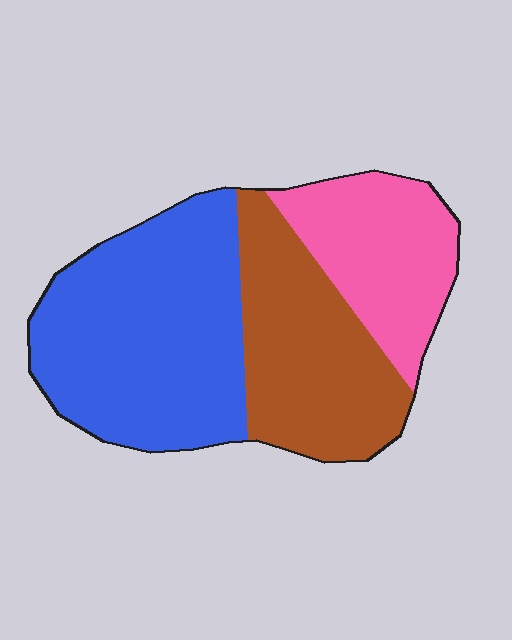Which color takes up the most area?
Blue, at roughly 45%.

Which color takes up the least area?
Pink, at roughly 25%.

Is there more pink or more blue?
Blue.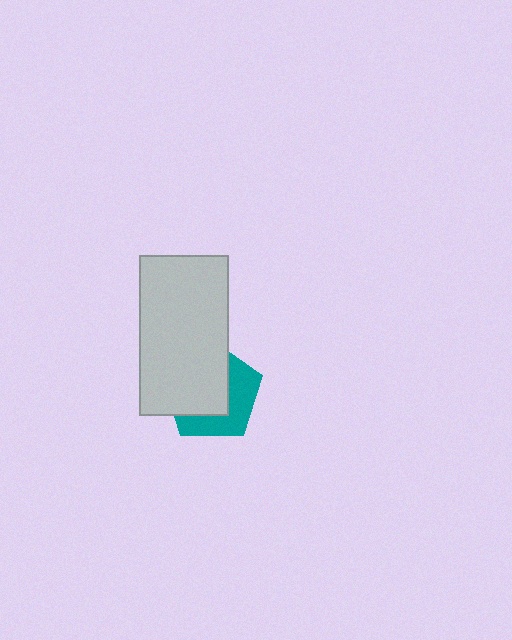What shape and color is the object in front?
The object in front is a light gray rectangle.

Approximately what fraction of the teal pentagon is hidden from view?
Roughly 58% of the teal pentagon is hidden behind the light gray rectangle.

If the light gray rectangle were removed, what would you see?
You would see the complete teal pentagon.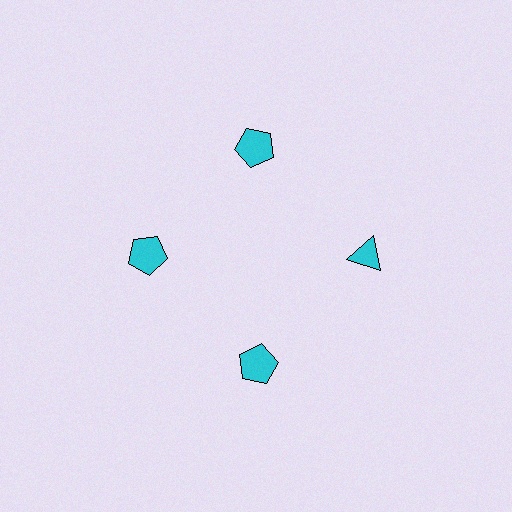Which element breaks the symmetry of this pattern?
The cyan triangle at roughly the 3 o'clock position breaks the symmetry. All other shapes are cyan pentagons.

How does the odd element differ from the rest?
It has a different shape: triangle instead of pentagon.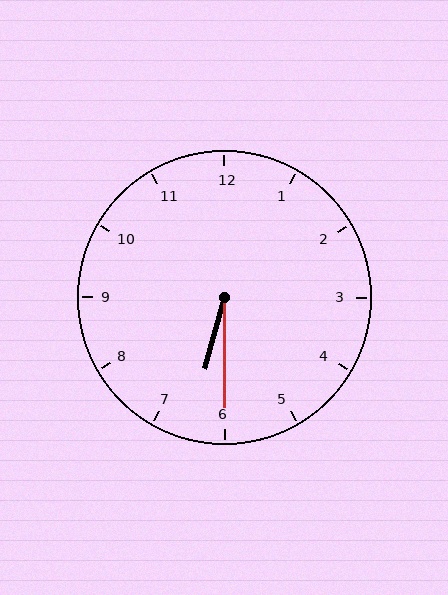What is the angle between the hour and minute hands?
Approximately 15 degrees.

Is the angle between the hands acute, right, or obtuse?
It is acute.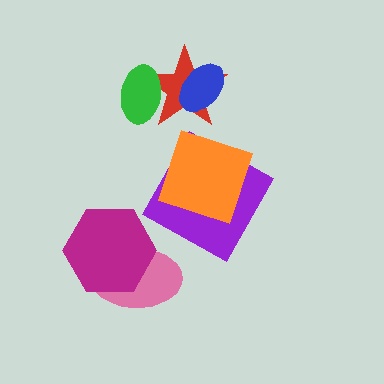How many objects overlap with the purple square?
1 object overlaps with the purple square.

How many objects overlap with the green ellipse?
1 object overlaps with the green ellipse.